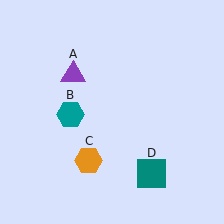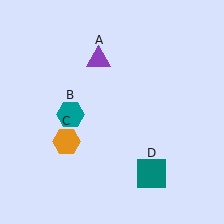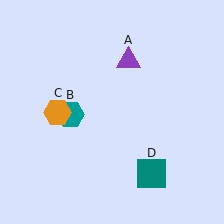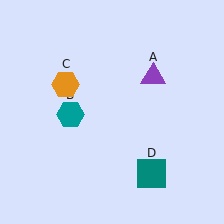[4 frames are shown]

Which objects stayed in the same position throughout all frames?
Teal hexagon (object B) and teal square (object D) remained stationary.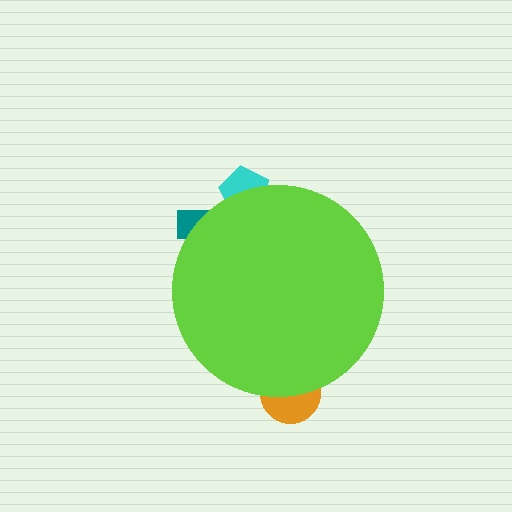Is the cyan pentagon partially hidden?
Yes, the cyan pentagon is partially hidden behind the lime circle.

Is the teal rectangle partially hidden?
Yes, the teal rectangle is partially hidden behind the lime circle.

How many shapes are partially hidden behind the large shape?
3 shapes are partially hidden.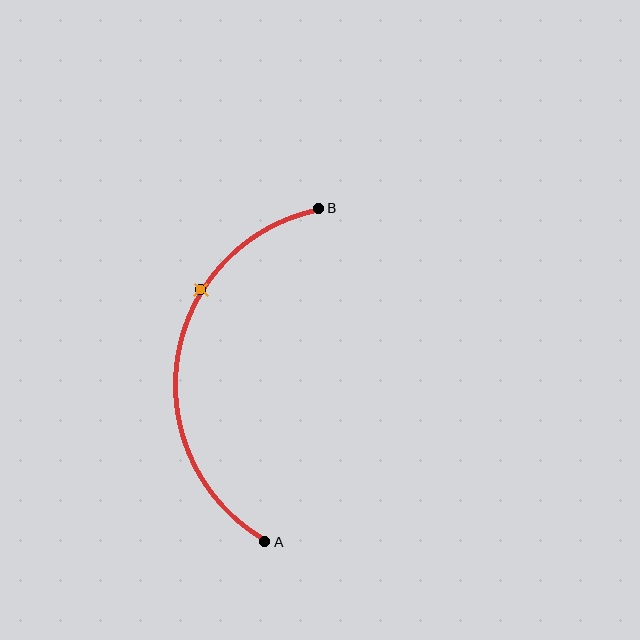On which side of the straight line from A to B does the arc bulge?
The arc bulges to the left of the straight line connecting A and B.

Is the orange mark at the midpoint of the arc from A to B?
No. The orange mark lies on the arc but is closer to endpoint B. The arc midpoint would be at the point on the curve equidistant along the arc from both A and B.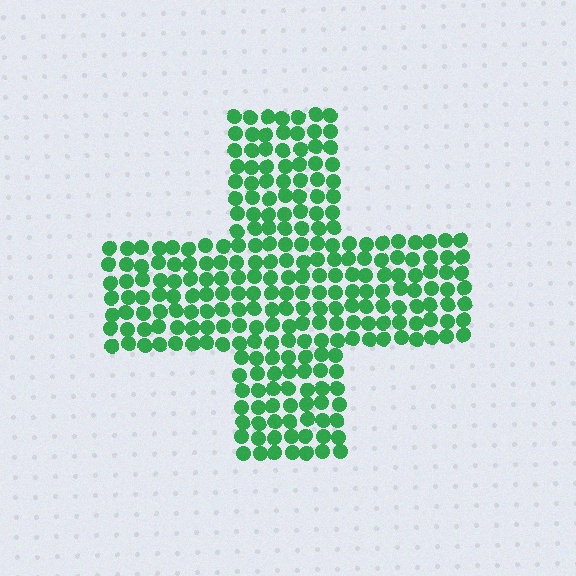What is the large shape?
The large shape is a cross.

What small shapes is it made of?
It is made of small circles.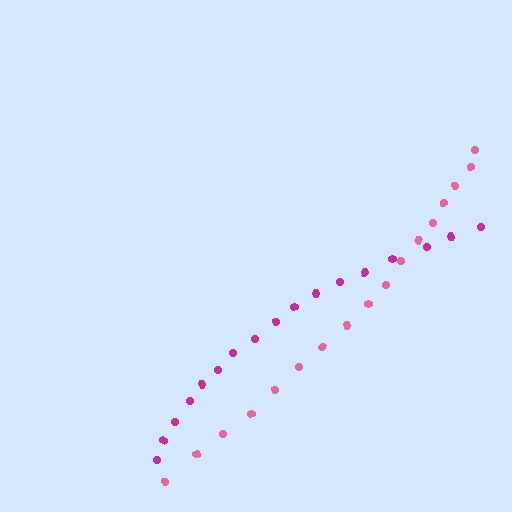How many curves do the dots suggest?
There are 2 distinct paths.